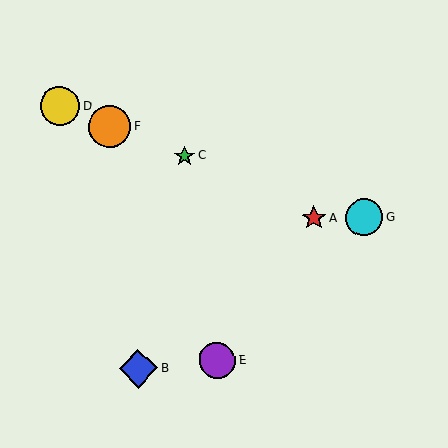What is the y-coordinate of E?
Object E is at y≈360.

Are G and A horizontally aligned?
Yes, both are at y≈217.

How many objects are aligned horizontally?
2 objects (A, G) are aligned horizontally.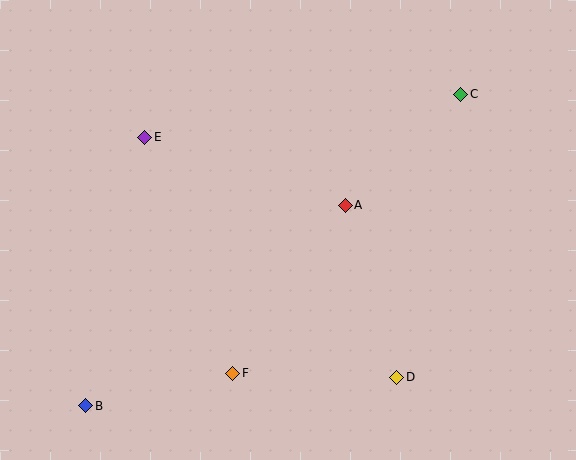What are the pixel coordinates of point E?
Point E is at (145, 137).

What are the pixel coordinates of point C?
Point C is at (461, 94).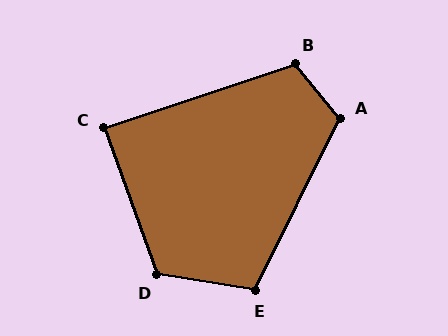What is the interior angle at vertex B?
Approximately 111 degrees (obtuse).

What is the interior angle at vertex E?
Approximately 107 degrees (obtuse).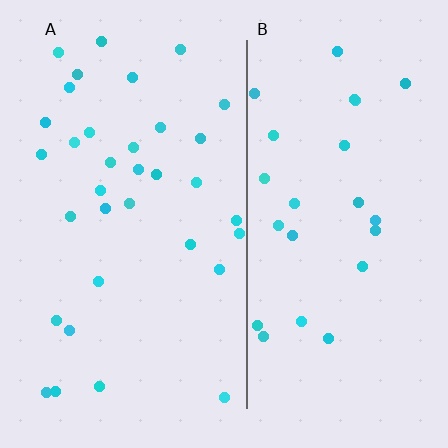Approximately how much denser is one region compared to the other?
Approximately 1.3× — region A over region B.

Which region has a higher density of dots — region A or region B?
A (the left).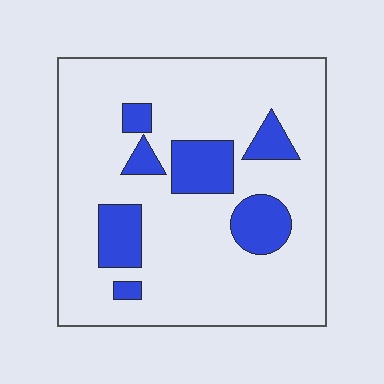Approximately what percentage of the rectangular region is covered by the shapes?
Approximately 20%.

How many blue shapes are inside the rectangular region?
7.